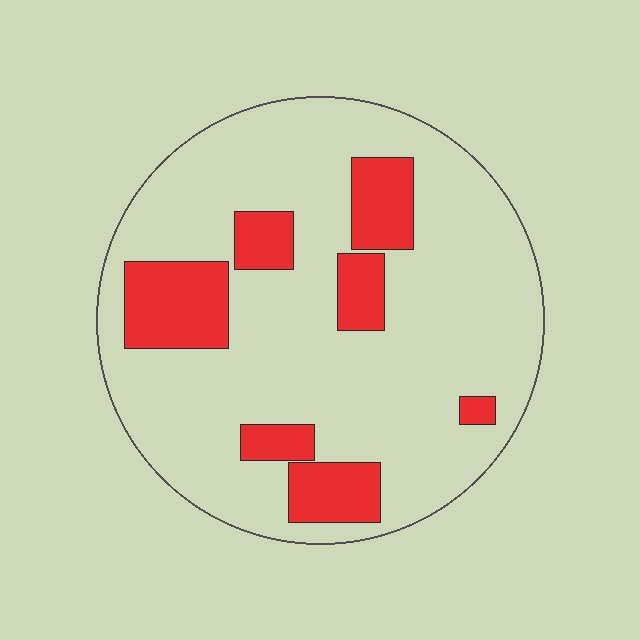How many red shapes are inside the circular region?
7.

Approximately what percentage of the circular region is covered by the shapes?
Approximately 20%.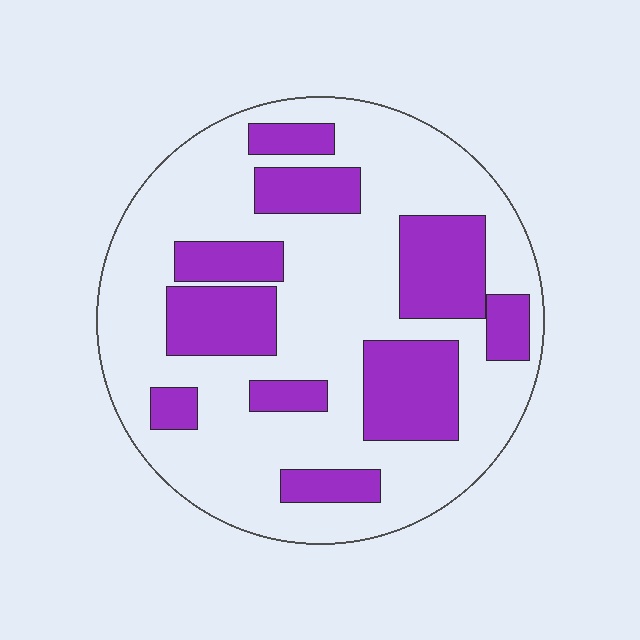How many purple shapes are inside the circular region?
10.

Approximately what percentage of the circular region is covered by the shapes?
Approximately 30%.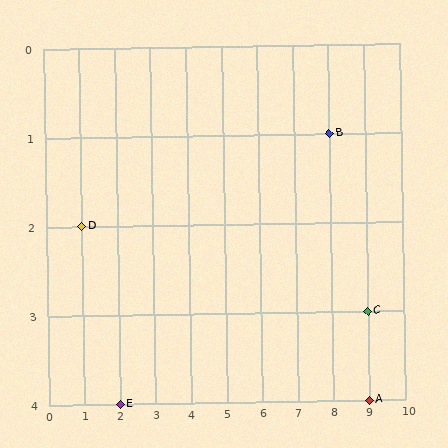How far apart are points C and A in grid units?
Points C and A are 1 row apart.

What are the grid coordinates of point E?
Point E is at grid coordinates (2, 4).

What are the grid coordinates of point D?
Point D is at grid coordinates (1, 2).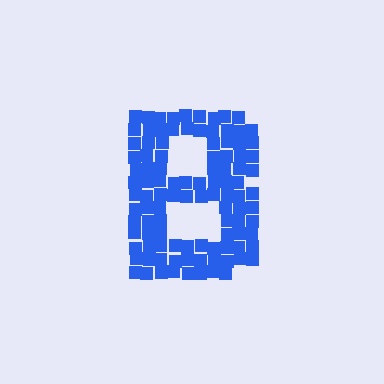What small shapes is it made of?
It is made of small squares.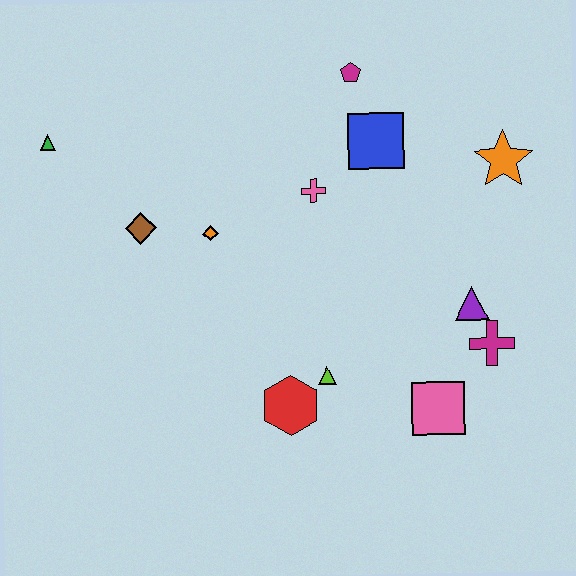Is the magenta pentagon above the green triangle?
Yes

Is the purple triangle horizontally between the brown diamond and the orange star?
Yes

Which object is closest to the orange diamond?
The brown diamond is closest to the orange diamond.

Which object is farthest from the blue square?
The green triangle is farthest from the blue square.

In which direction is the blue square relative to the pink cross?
The blue square is to the right of the pink cross.